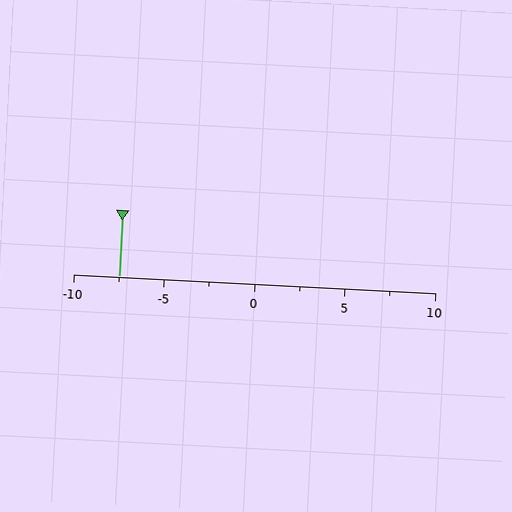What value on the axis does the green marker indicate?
The marker indicates approximately -7.5.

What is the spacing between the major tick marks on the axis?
The major ticks are spaced 5 apart.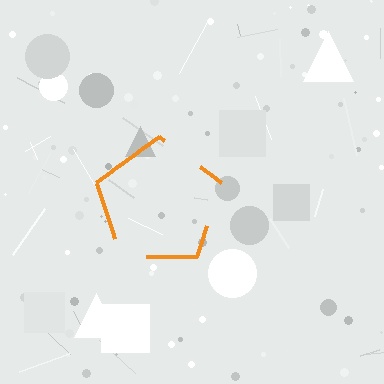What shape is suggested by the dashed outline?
The dashed outline suggests a pentagon.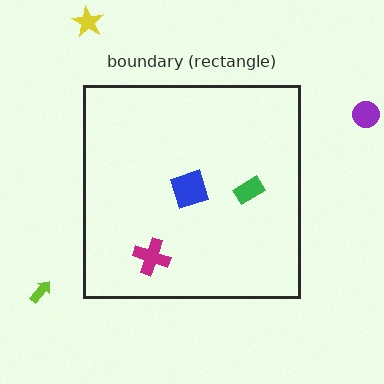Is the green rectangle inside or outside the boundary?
Inside.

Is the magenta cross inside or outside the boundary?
Inside.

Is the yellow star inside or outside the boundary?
Outside.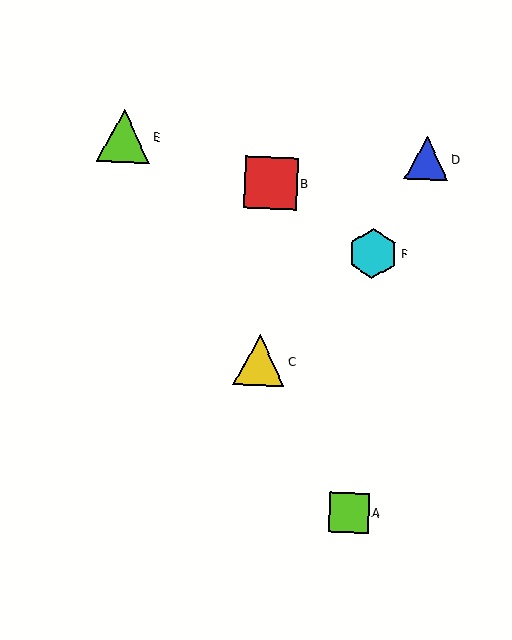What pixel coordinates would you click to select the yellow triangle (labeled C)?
Click at (259, 361) to select the yellow triangle C.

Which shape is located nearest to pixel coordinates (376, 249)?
The cyan hexagon (labeled F) at (373, 253) is nearest to that location.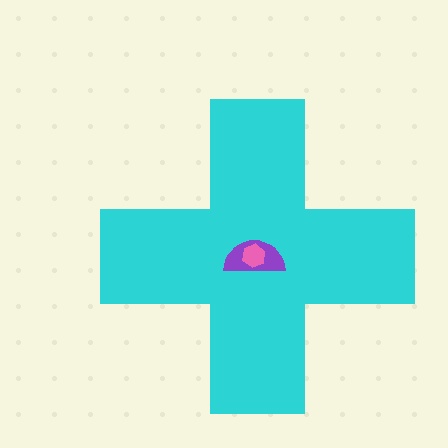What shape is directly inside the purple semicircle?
The pink hexagon.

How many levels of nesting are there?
3.